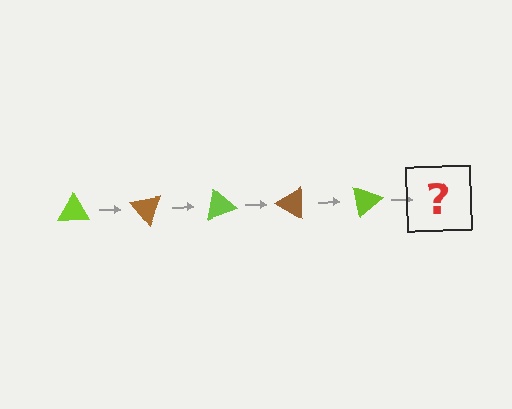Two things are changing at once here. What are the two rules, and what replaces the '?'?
The two rules are that it rotates 50 degrees each step and the color cycles through lime and brown. The '?' should be a brown triangle, rotated 250 degrees from the start.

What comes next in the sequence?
The next element should be a brown triangle, rotated 250 degrees from the start.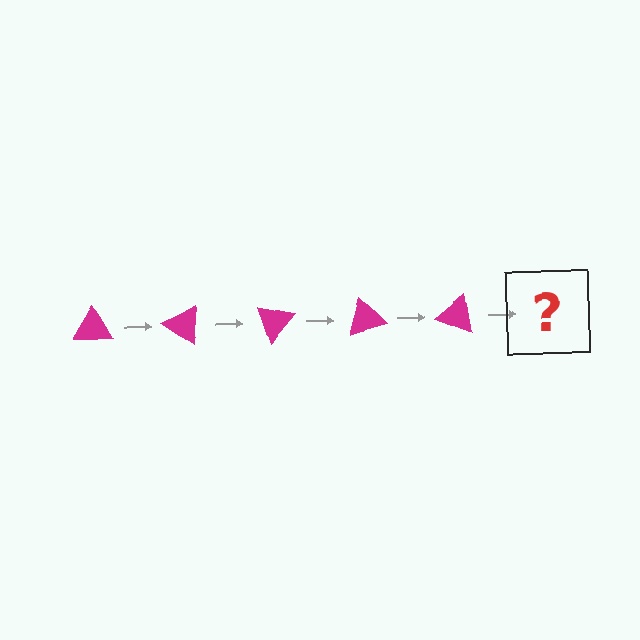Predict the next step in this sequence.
The next step is a magenta triangle rotated 175 degrees.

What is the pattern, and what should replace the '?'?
The pattern is that the triangle rotates 35 degrees each step. The '?' should be a magenta triangle rotated 175 degrees.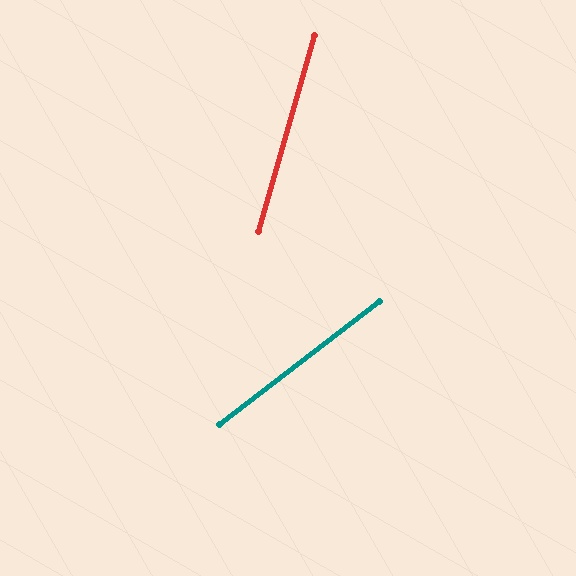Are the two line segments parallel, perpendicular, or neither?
Neither parallel nor perpendicular — they differ by about 36°.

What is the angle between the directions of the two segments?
Approximately 36 degrees.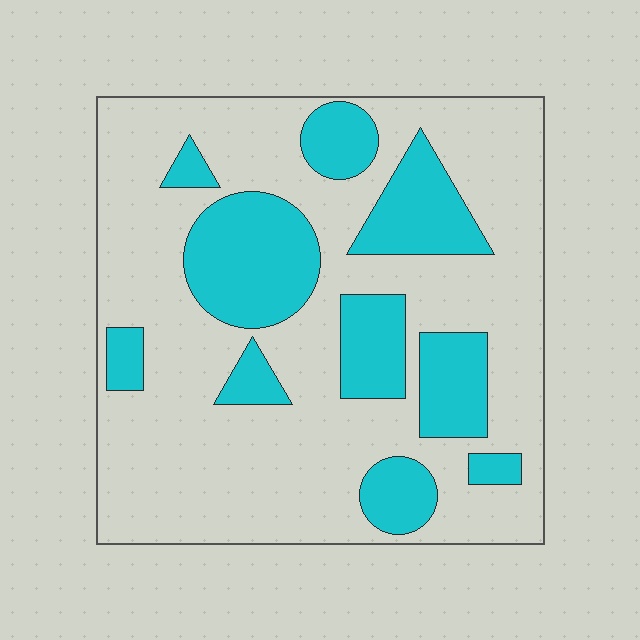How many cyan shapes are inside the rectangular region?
10.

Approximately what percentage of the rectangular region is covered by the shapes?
Approximately 30%.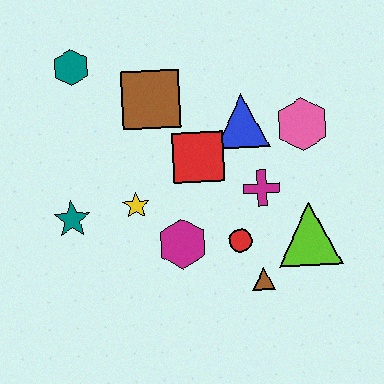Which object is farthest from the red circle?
The teal hexagon is farthest from the red circle.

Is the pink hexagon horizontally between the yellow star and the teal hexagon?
No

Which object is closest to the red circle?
The brown triangle is closest to the red circle.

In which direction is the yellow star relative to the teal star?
The yellow star is to the right of the teal star.